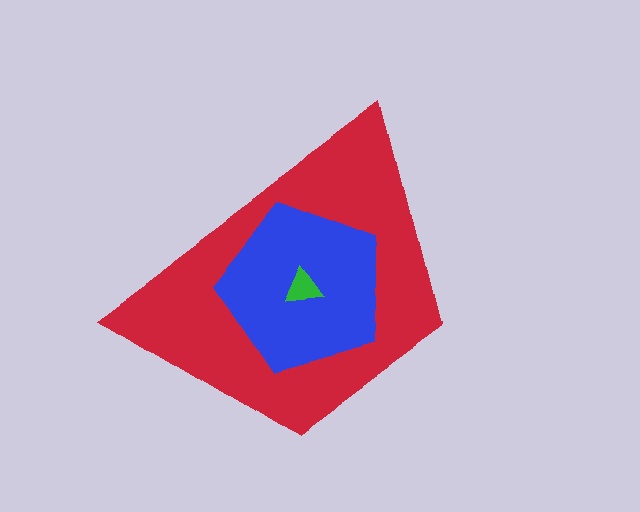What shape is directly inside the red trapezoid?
The blue pentagon.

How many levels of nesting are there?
3.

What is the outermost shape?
The red trapezoid.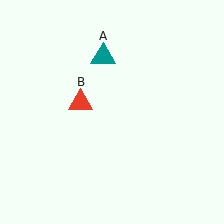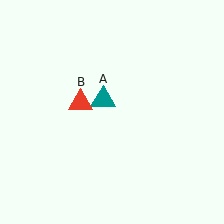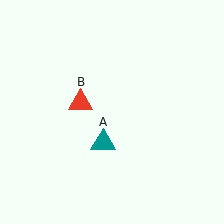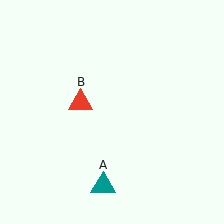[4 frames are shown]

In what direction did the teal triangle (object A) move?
The teal triangle (object A) moved down.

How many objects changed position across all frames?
1 object changed position: teal triangle (object A).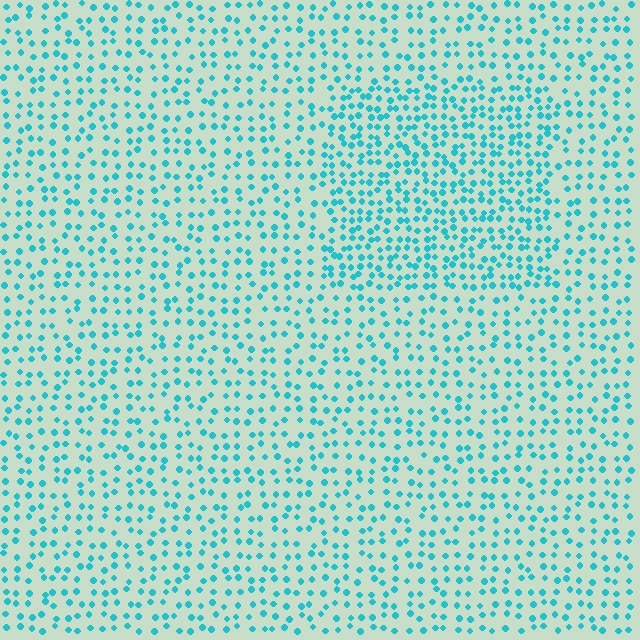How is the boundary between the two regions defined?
The boundary is defined by a change in element density (approximately 1.7x ratio). All elements are the same color, size, and shape.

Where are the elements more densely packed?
The elements are more densely packed inside the rectangle boundary.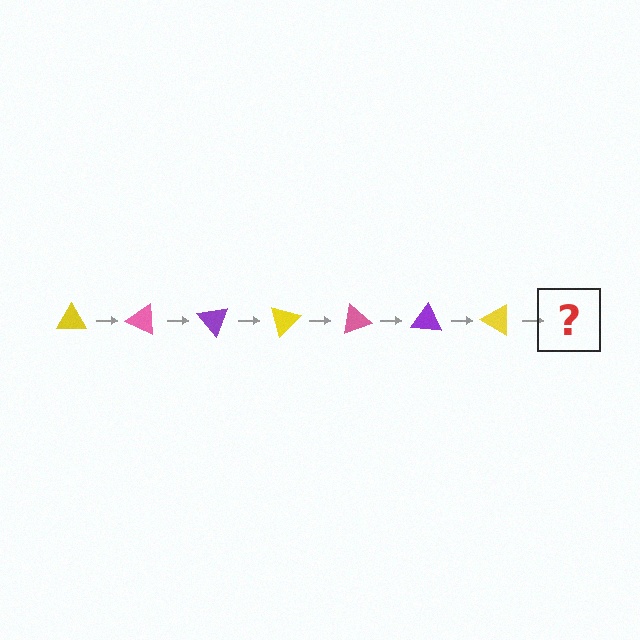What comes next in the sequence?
The next element should be a pink triangle, rotated 175 degrees from the start.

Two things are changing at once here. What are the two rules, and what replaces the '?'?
The two rules are that it rotates 25 degrees each step and the color cycles through yellow, pink, and purple. The '?' should be a pink triangle, rotated 175 degrees from the start.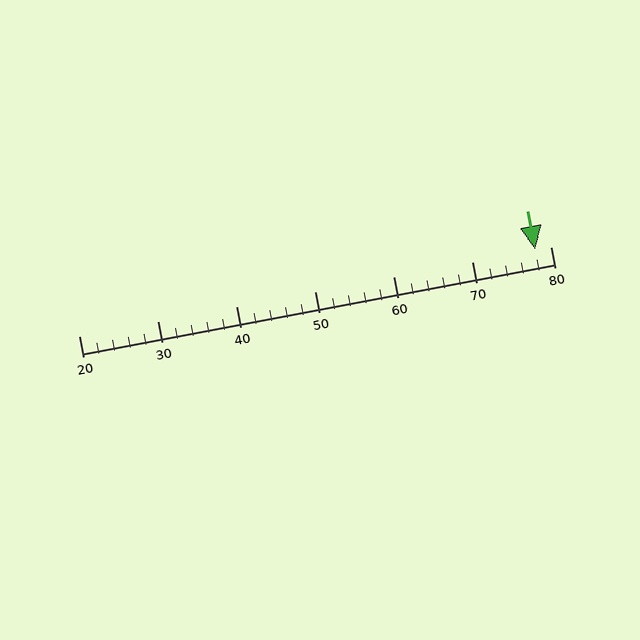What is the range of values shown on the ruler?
The ruler shows values from 20 to 80.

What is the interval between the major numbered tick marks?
The major tick marks are spaced 10 units apart.